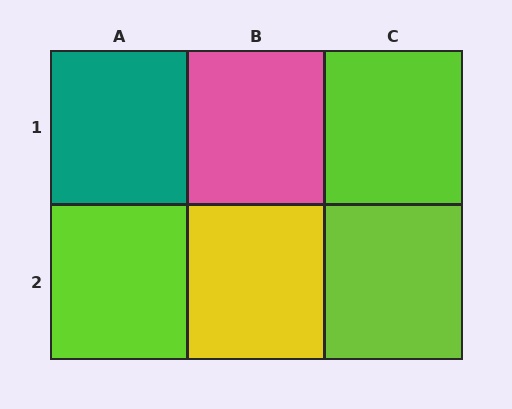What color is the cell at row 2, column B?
Yellow.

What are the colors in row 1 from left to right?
Teal, pink, lime.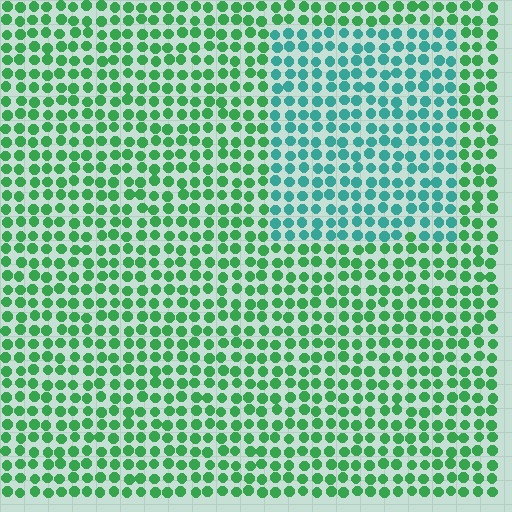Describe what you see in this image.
The image is filled with small green elements in a uniform arrangement. A rectangle-shaped region is visible where the elements are tinted to a slightly different hue, forming a subtle color boundary.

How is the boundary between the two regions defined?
The boundary is defined purely by a slight shift in hue (about 40 degrees). Spacing, size, and orientation are identical on both sides.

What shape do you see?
I see a rectangle.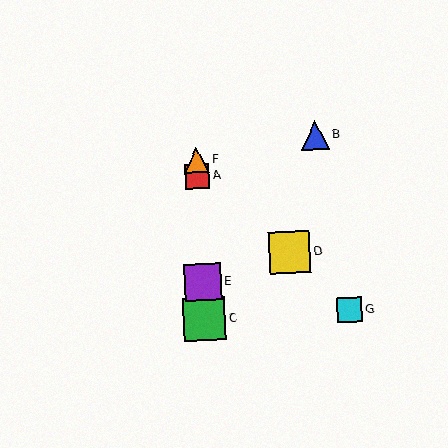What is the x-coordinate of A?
Object A is at x≈197.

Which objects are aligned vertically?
Objects A, C, E, F are aligned vertically.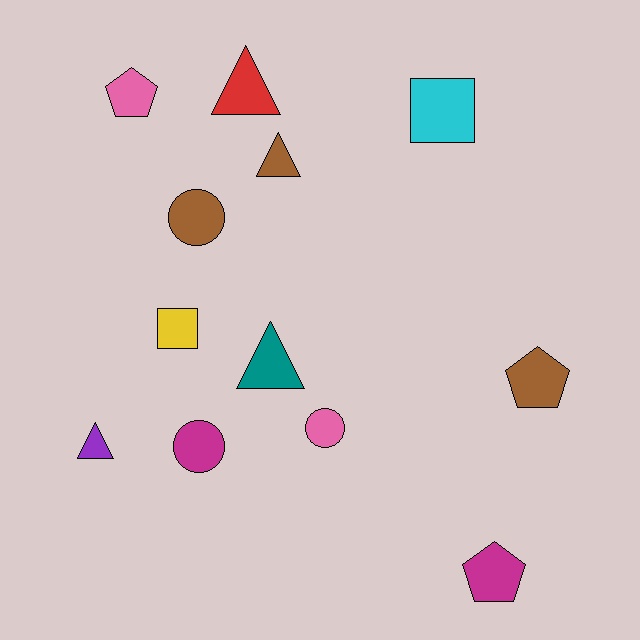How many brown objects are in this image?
There are 3 brown objects.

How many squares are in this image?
There are 2 squares.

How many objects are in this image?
There are 12 objects.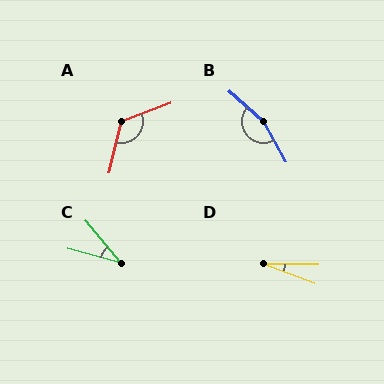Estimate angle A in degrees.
Approximately 123 degrees.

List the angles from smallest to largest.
D (20°), C (35°), A (123°), B (161°).